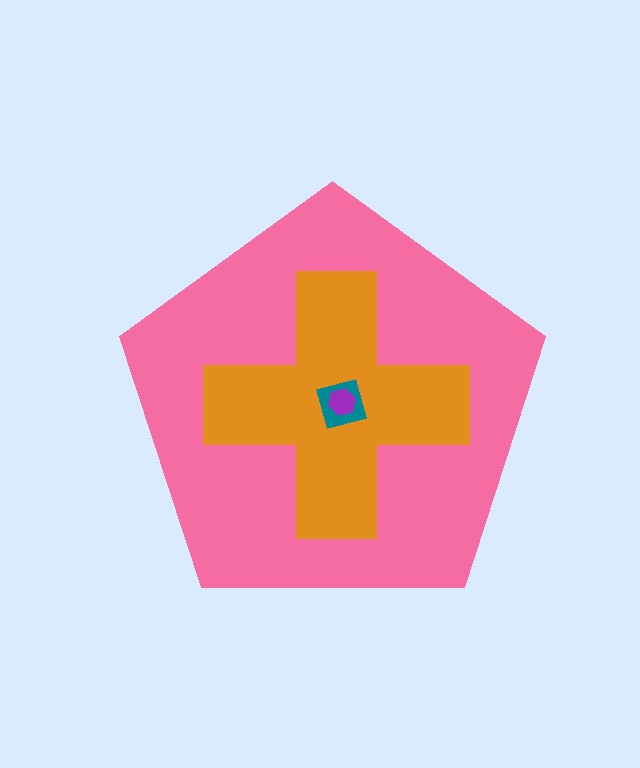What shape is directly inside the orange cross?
The teal square.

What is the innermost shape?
The purple hexagon.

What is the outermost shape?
The pink pentagon.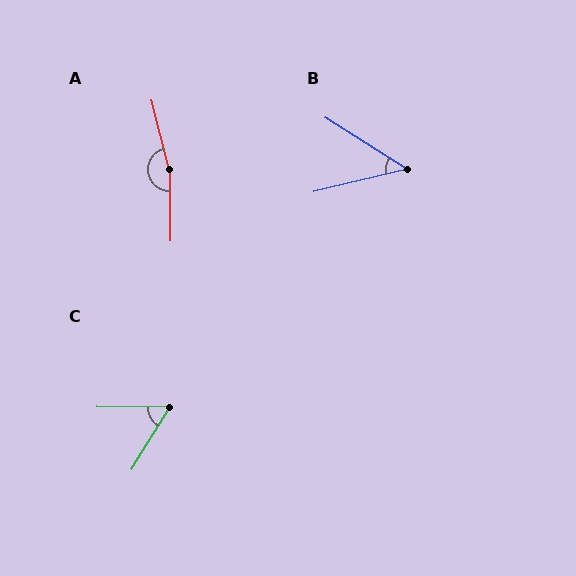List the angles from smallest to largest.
B (46°), C (59°), A (167°).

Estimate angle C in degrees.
Approximately 59 degrees.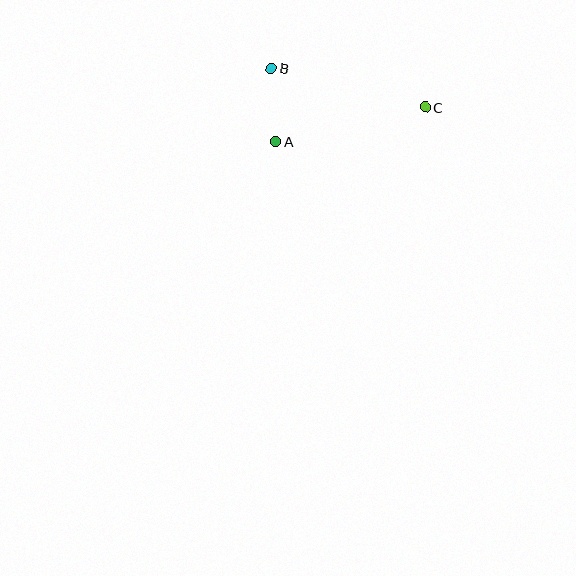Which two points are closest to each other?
Points A and B are closest to each other.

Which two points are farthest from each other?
Points B and C are farthest from each other.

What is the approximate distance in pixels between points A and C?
The distance between A and C is approximately 153 pixels.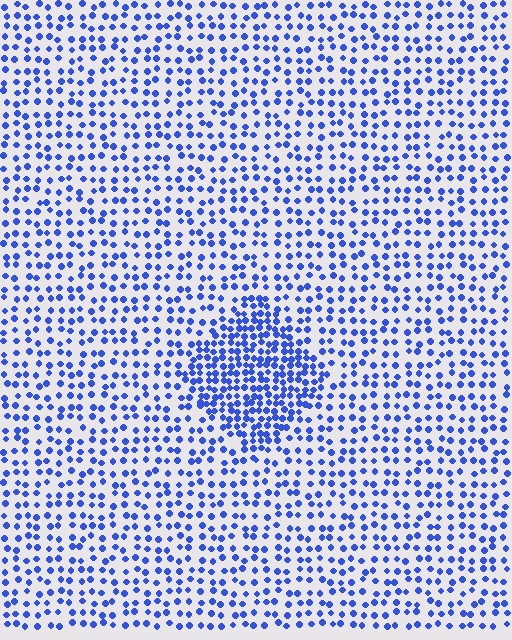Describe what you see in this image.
The image contains small blue elements arranged at two different densities. A diamond-shaped region is visible where the elements are more densely packed than the surrounding area.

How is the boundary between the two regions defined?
The boundary is defined by a change in element density (approximately 2.1x ratio). All elements are the same color, size, and shape.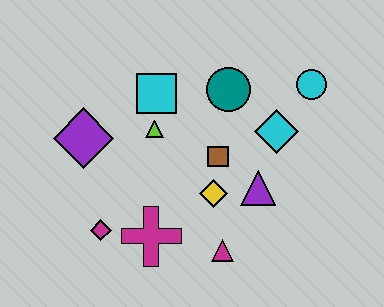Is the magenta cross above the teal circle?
No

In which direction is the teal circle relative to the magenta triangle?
The teal circle is above the magenta triangle.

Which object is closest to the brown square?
The yellow diamond is closest to the brown square.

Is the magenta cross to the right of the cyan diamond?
No